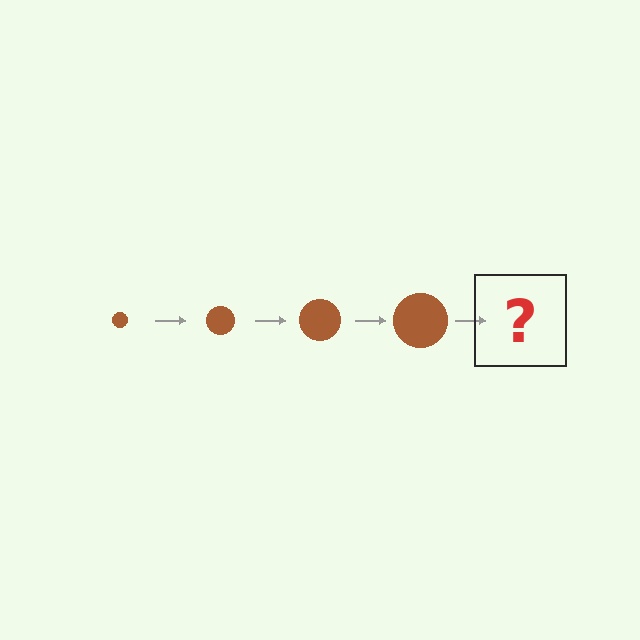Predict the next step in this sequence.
The next step is a brown circle, larger than the previous one.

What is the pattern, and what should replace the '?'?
The pattern is that the circle gets progressively larger each step. The '?' should be a brown circle, larger than the previous one.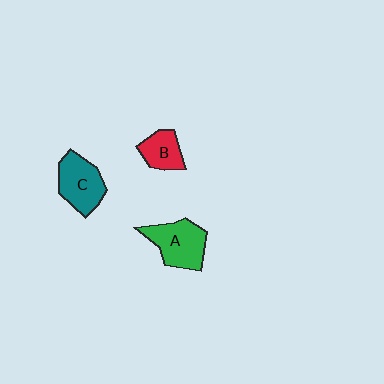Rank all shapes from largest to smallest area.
From largest to smallest: A (green), C (teal), B (red).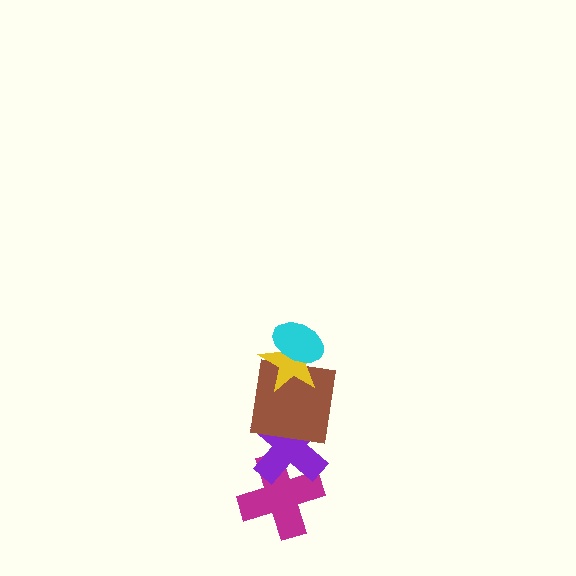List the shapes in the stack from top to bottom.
From top to bottom: the cyan ellipse, the yellow star, the brown square, the purple cross, the magenta cross.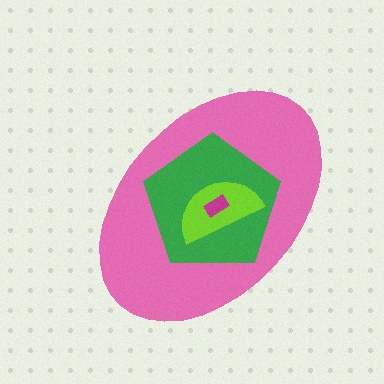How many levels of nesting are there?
4.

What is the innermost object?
The magenta rectangle.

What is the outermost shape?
The pink ellipse.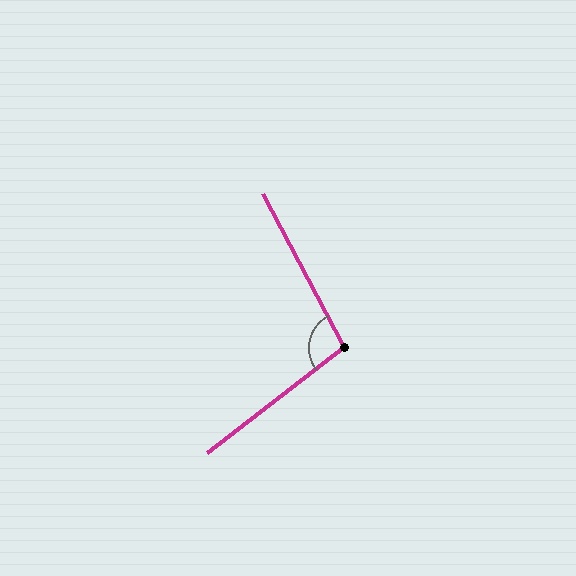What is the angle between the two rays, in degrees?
Approximately 100 degrees.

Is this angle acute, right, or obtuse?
It is obtuse.